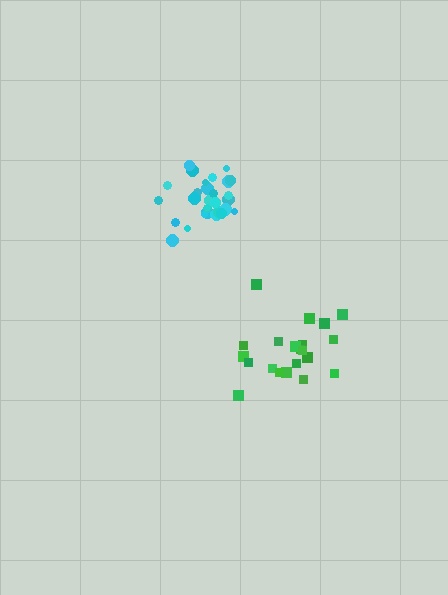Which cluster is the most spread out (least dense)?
Green.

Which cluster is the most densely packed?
Cyan.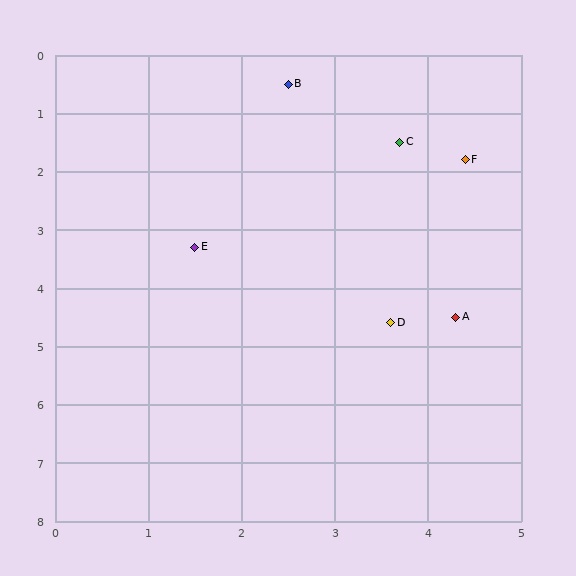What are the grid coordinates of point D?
Point D is at approximately (3.6, 4.6).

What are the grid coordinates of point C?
Point C is at approximately (3.7, 1.5).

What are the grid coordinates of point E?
Point E is at approximately (1.5, 3.3).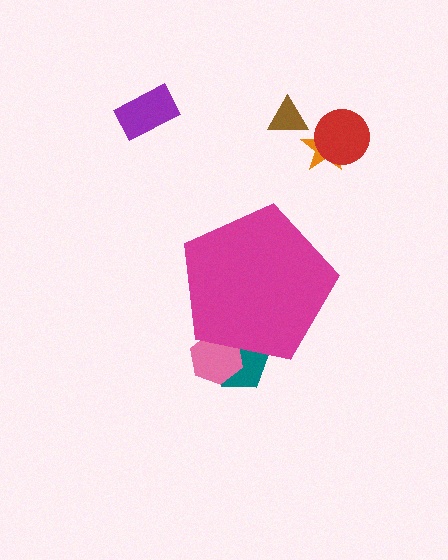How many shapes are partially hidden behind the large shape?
2 shapes are partially hidden.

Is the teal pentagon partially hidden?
Yes, the teal pentagon is partially hidden behind the magenta pentagon.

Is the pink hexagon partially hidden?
Yes, the pink hexagon is partially hidden behind the magenta pentagon.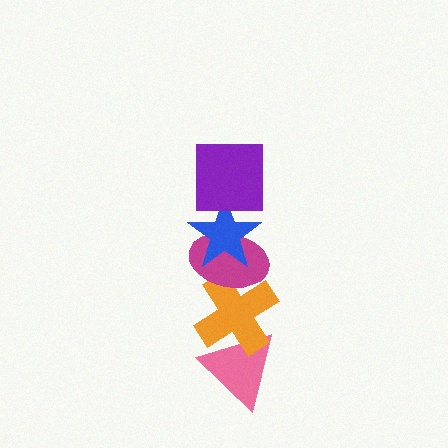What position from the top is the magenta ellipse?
The magenta ellipse is 3rd from the top.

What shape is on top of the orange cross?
The magenta ellipse is on top of the orange cross.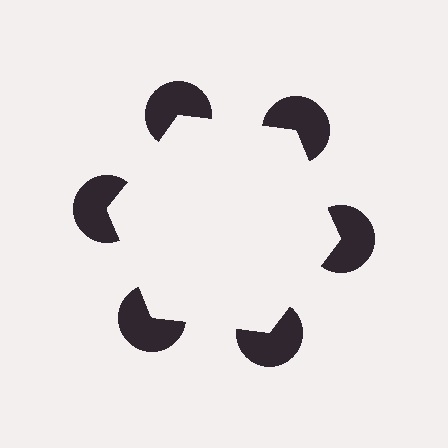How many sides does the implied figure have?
6 sides.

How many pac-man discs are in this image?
There are 6 — one at each vertex of the illusory hexagon.